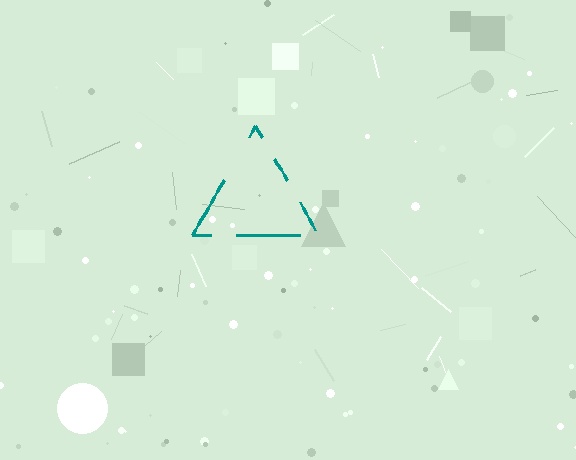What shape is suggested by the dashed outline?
The dashed outline suggests a triangle.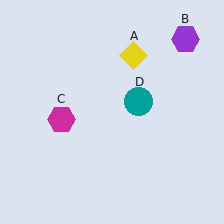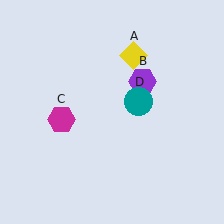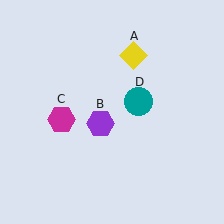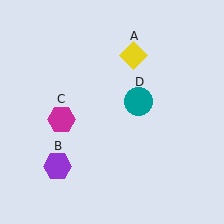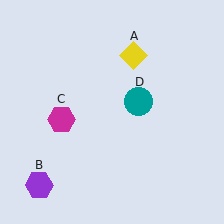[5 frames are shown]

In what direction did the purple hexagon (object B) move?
The purple hexagon (object B) moved down and to the left.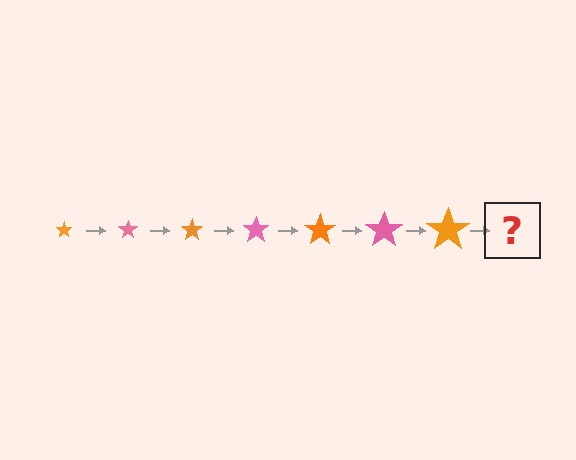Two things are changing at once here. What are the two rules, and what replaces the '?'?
The two rules are that the star grows larger each step and the color cycles through orange and pink. The '?' should be a pink star, larger than the previous one.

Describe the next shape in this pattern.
It should be a pink star, larger than the previous one.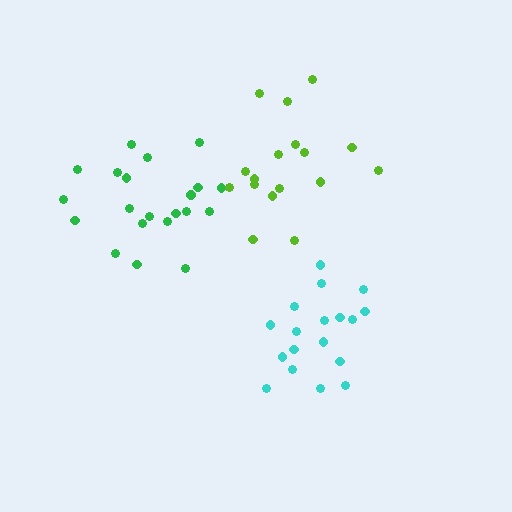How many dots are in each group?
Group 1: 18 dots, Group 2: 21 dots, Group 3: 17 dots (56 total).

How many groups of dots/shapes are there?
There are 3 groups.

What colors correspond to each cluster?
The clusters are colored: cyan, green, lime.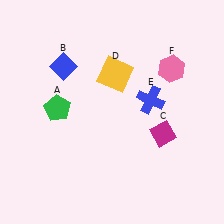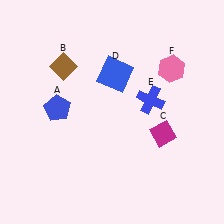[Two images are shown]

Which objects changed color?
A changed from green to blue. B changed from blue to brown. D changed from yellow to blue.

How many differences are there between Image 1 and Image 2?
There are 3 differences between the two images.